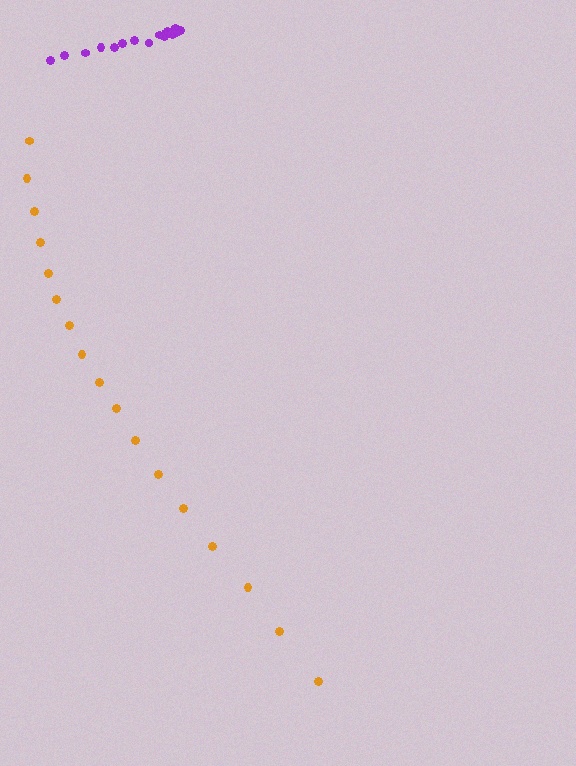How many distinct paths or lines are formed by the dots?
There are 2 distinct paths.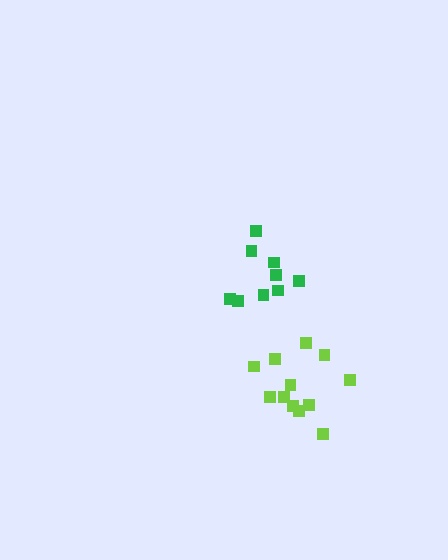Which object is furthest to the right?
The lime cluster is rightmost.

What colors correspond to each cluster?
The clusters are colored: lime, green.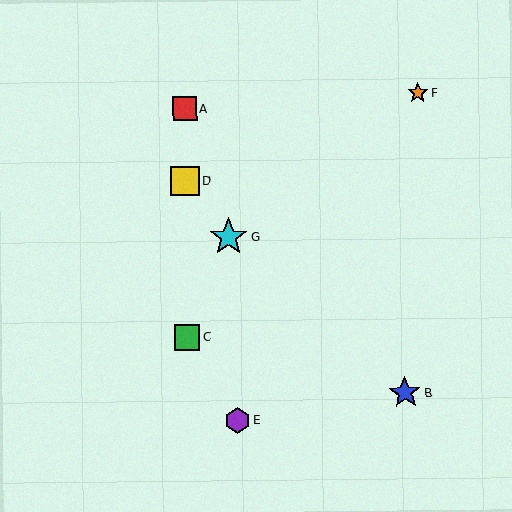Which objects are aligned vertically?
Objects A, C, D are aligned vertically.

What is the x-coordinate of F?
Object F is at x≈418.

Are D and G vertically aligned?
No, D is at x≈185 and G is at x≈228.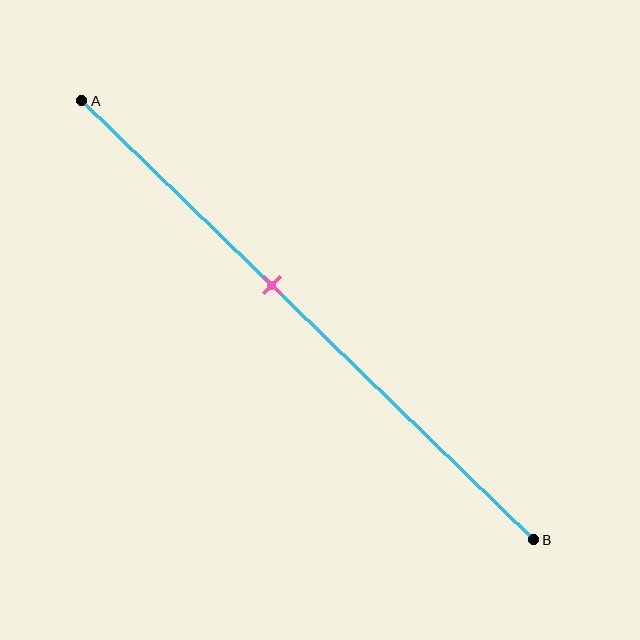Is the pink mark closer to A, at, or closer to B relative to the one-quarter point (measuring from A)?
The pink mark is closer to point B than the one-quarter point of segment AB.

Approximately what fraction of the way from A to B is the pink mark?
The pink mark is approximately 40% of the way from A to B.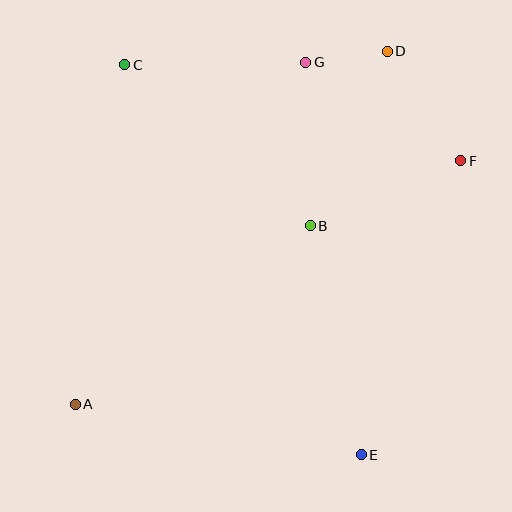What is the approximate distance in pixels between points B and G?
The distance between B and G is approximately 163 pixels.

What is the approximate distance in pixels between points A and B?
The distance between A and B is approximately 295 pixels.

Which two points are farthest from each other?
Points A and D are farthest from each other.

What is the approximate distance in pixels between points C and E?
The distance between C and E is approximately 456 pixels.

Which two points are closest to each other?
Points D and G are closest to each other.